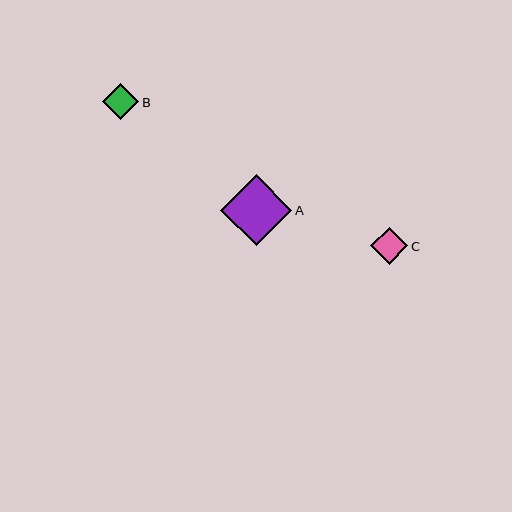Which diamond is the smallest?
Diamond B is the smallest with a size of approximately 36 pixels.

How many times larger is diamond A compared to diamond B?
Diamond A is approximately 2.0 times the size of diamond B.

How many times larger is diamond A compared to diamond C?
Diamond A is approximately 1.9 times the size of diamond C.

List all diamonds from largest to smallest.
From largest to smallest: A, C, B.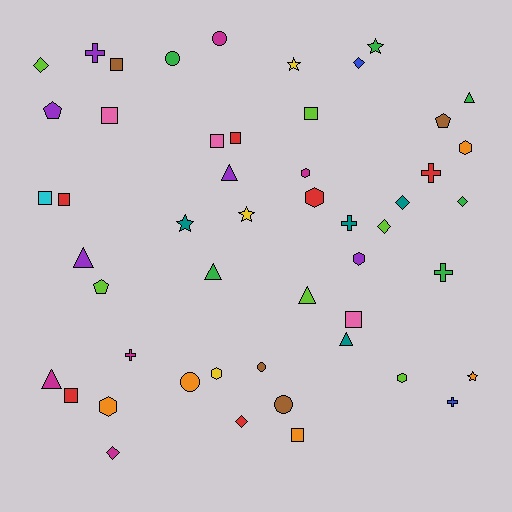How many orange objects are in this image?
There are 5 orange objects.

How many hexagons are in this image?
There are 7 hexagons.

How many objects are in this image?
There are 50 objects.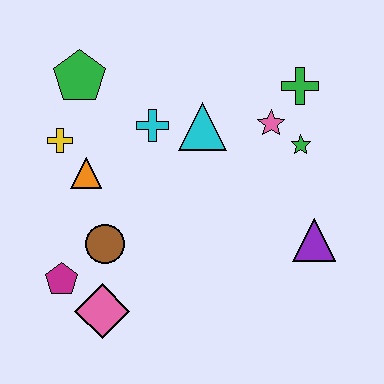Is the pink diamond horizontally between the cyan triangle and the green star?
No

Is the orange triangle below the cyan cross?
Yes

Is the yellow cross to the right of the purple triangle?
No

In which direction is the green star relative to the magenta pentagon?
The green star is to the right of the magenta pentagon.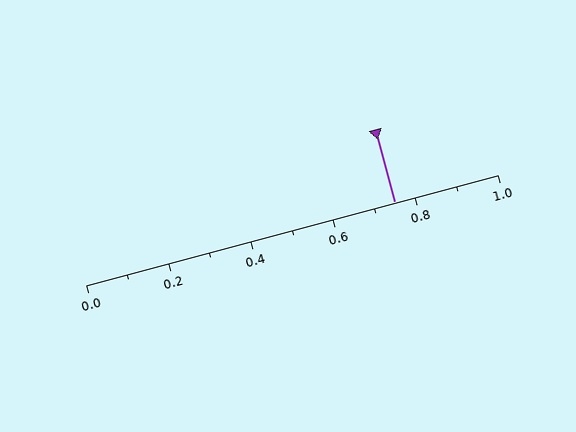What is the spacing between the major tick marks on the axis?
The major ticks are spaced 0.2 apart.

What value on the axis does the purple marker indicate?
The marker indicates approximately 0.75.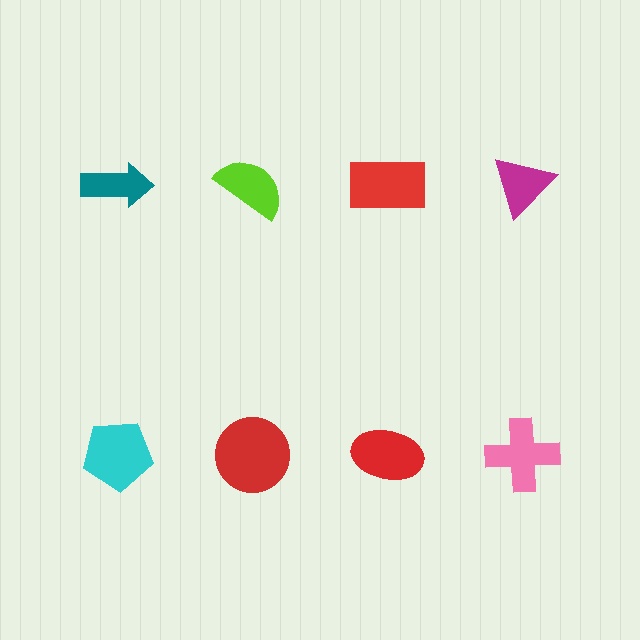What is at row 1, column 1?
A teal arrow.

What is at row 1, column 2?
A lime semicircle.